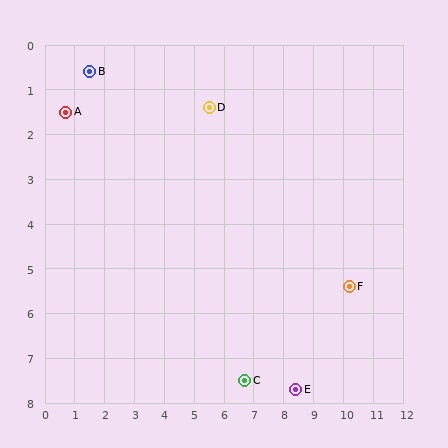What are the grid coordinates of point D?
Point D is at approximately (5.5, 1.4).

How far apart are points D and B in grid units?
Points D and B are about 4.1 grid units apart.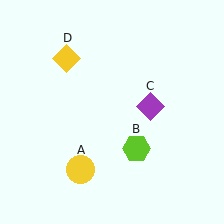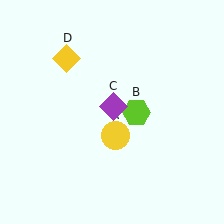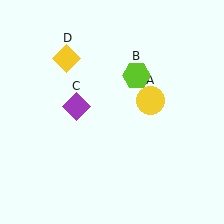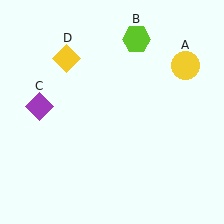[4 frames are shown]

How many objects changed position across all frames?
3 objects changed position: yellow circle (object A), lime hexagon (object B), purple diamond (object C).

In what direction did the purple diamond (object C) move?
The purple diamond (object C) moved left.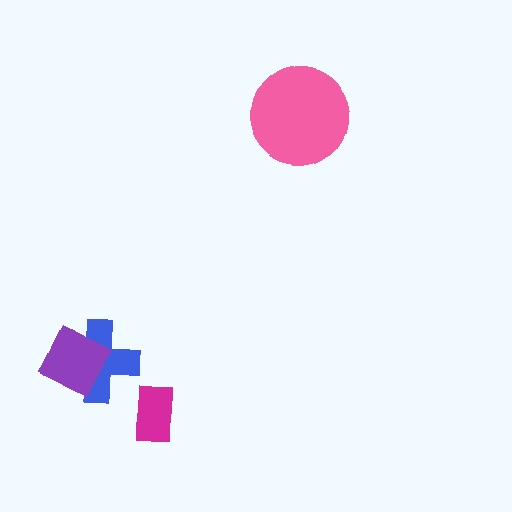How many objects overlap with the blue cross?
1 object overlaps with the blue cross.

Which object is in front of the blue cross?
The purple square is in front of the blue cross.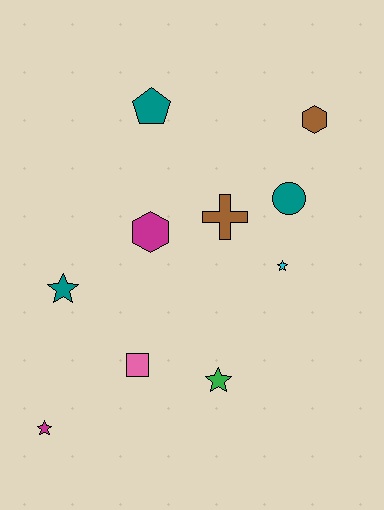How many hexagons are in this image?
There are 2 hexagons.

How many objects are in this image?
There are 10 objects.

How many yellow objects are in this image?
There are no yellow objects.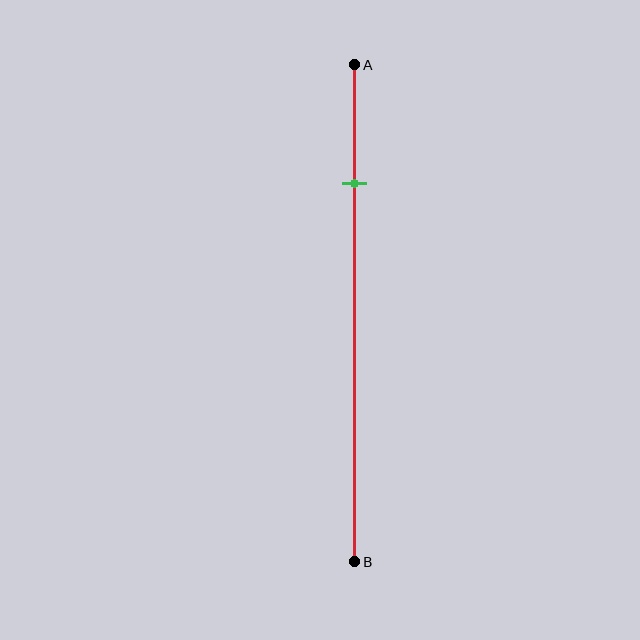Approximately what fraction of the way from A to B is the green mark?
The green mark is approximately 25% of the way from A to B.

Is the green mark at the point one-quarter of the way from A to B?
Yes, the mark is approximately at the one-quarter point.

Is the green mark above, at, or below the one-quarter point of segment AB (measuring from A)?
The green mark is approximately at the one-quarter point of segment AB.